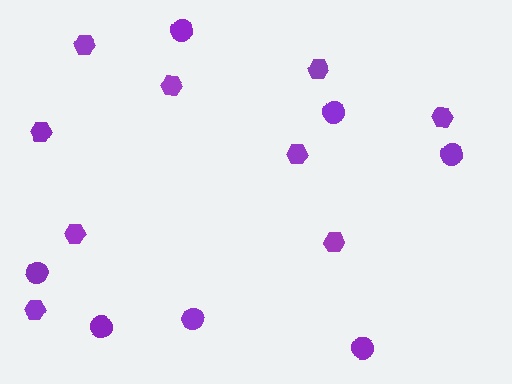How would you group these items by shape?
There are 2 groups: one group of circles (7) and one group of hexagons (9).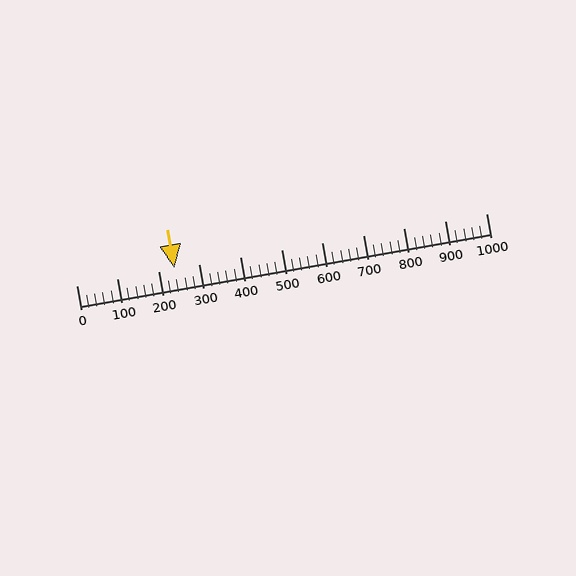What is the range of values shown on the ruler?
The ruler shows values from 0 to 1000.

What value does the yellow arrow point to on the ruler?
The yellow arrow points to approximately 240.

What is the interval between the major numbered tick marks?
The major tick marks are spaced 100 units apart.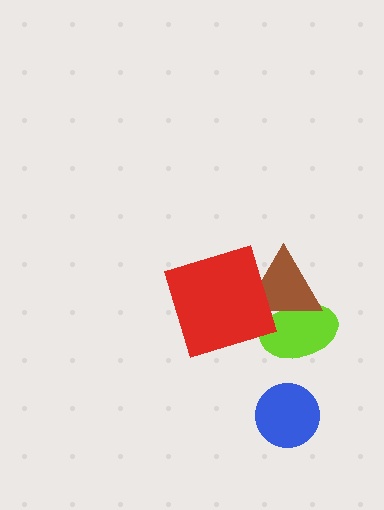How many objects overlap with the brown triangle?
2 objects overlap with the brown triangle.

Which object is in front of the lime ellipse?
The brown triangle is in front of the lime ellipse.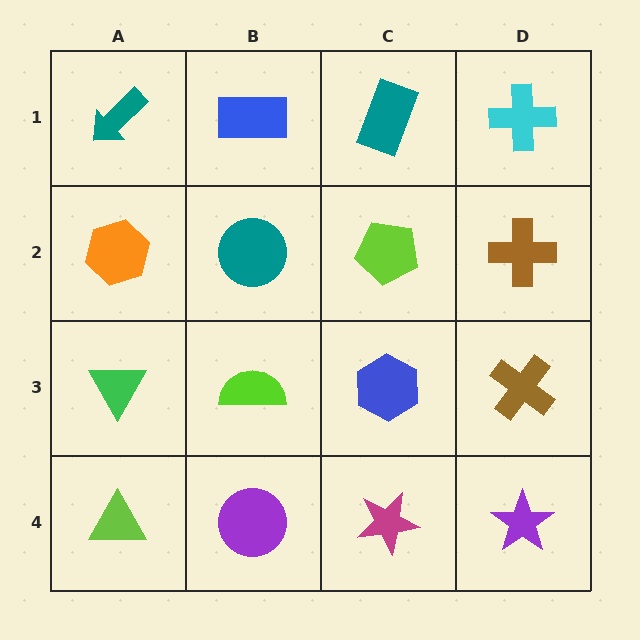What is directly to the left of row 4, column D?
A magenta star.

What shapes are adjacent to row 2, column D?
A cyan cross (row 1, column D), a brown cross (row 3, column D), a lime pentagon (row 2, column C).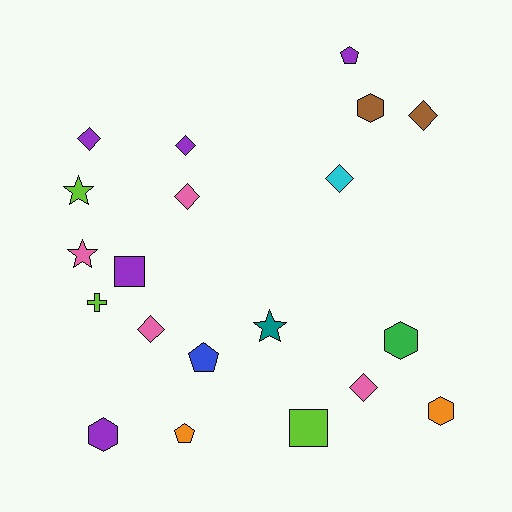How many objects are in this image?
There are 20 objects.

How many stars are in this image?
There are 3 stars.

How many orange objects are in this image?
There are 2 orange objects.